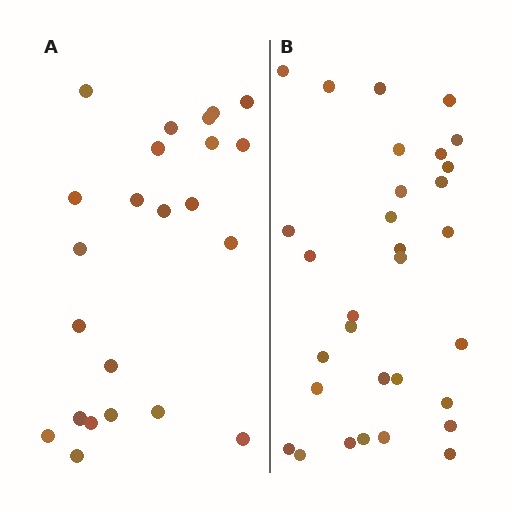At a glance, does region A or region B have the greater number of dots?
Region B (the right region) has more dots.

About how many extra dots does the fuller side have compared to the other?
Region B has roughly 8 or so more dots than region A.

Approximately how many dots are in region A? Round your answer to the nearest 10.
About 20 dots. (The exact count is 23, which rounds to 20.)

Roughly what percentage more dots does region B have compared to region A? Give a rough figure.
About 35% more.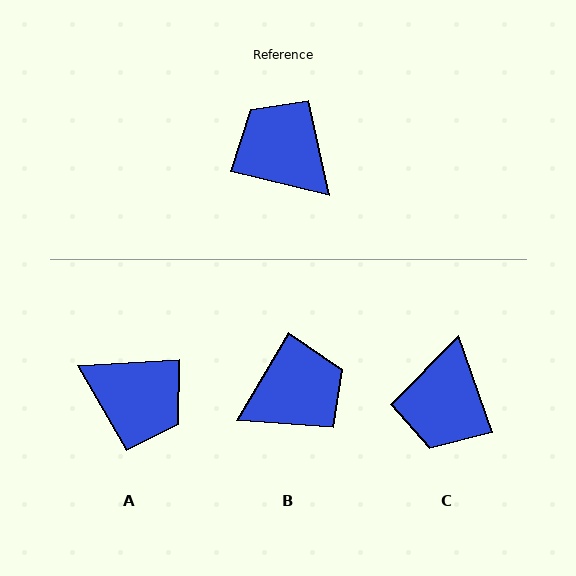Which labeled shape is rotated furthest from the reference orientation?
A, about 163 degrees away.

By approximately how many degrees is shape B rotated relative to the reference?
Approximately 107 degrees clockwise.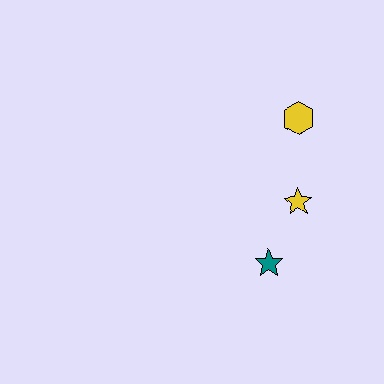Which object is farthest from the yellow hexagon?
The teal star is farthest from the yellow hexagon.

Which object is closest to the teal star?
The yellow star is closest to the teal star.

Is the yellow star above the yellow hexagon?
No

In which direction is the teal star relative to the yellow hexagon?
The teal star is below the yellow hexagon.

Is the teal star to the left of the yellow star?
Yes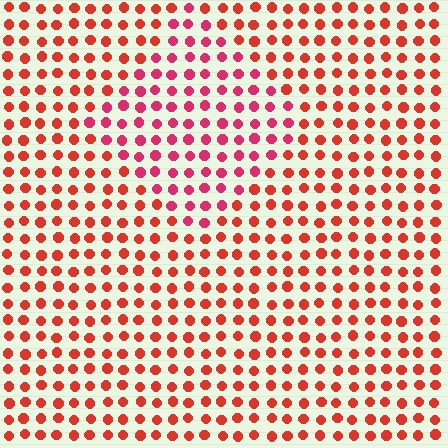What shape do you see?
I see a diamond.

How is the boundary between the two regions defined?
The boundary is defined purely by a slight shift in hue (about 26 degrees). Spacing, size, and orientation are identical on both sides.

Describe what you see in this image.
The image is filled with small red elements in a uniform arrangement. A diamond-shaped region is visible where the elements are tinted to a slightly different hue, forming a subtle color boundary.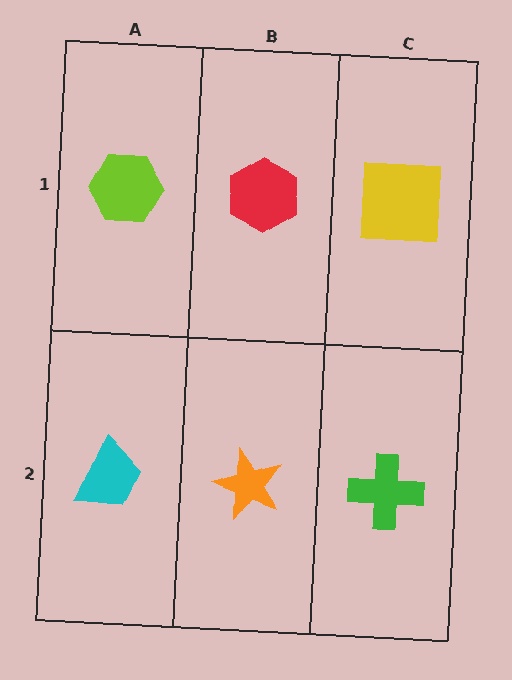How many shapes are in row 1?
3 shapes.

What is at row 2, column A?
A cyan trapezoid.